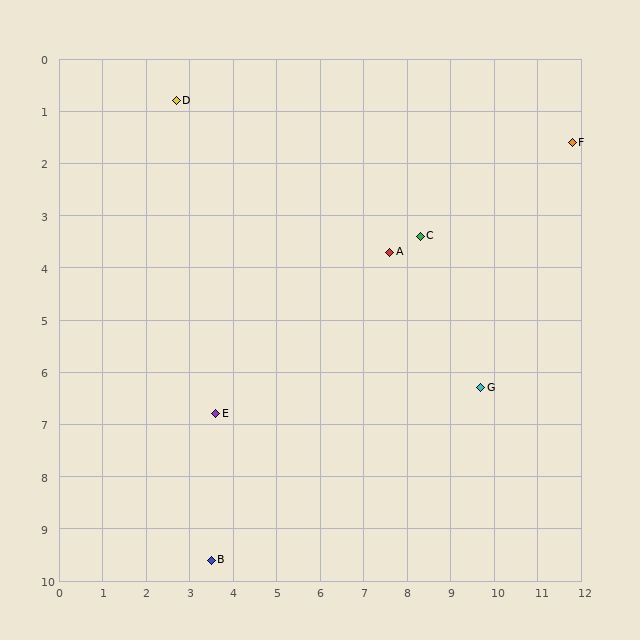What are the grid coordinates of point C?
Point C is at approximately (8.3, 3.4).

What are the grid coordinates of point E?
Point E is at approximately (3.6, 6.8).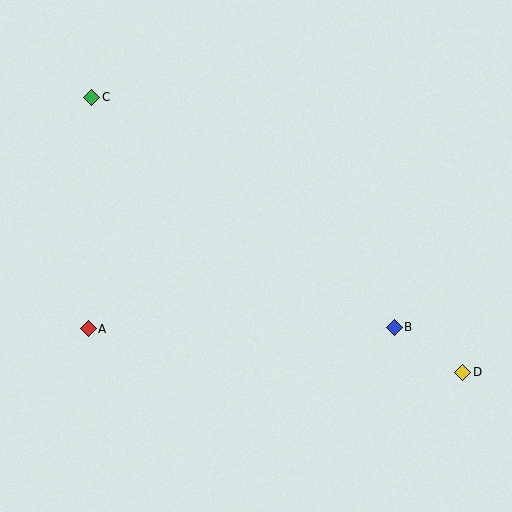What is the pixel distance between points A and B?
The distance between A and B is 306 pixels.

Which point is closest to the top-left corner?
Point C is closest to the top-left corner.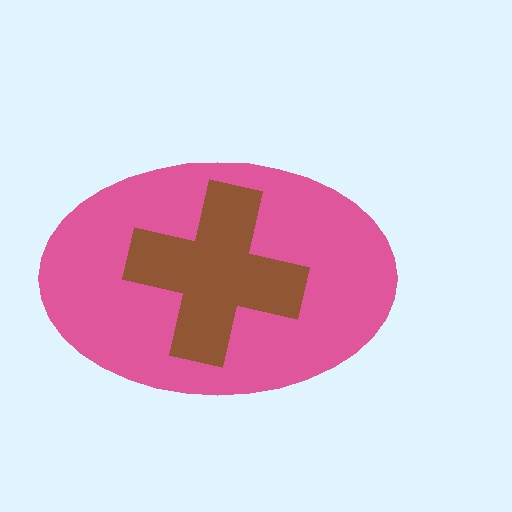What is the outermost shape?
The pink ellipse.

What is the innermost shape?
The brown cross.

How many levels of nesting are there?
2.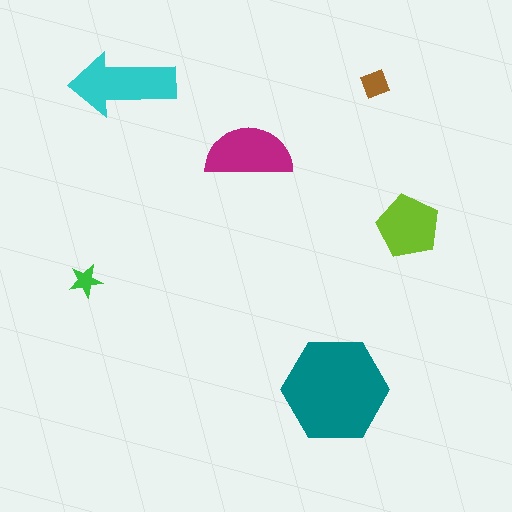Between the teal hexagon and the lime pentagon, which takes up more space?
The teal hexagon.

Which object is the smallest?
The green star.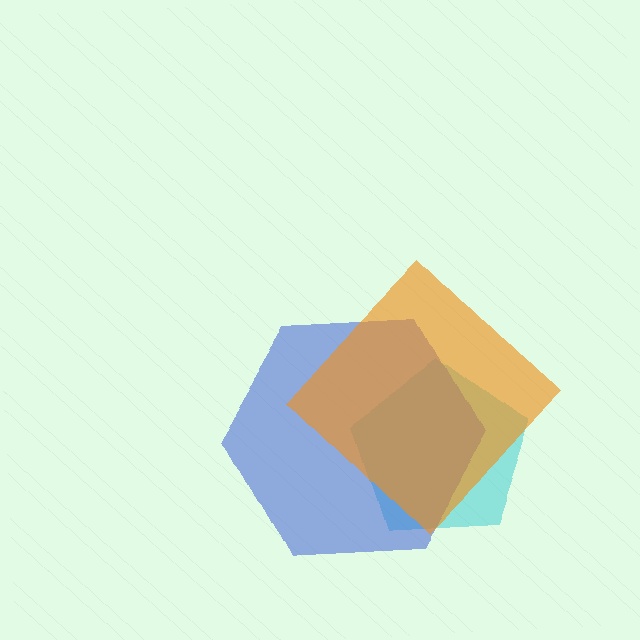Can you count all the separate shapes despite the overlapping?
Yes, there are 3 separate shapes.